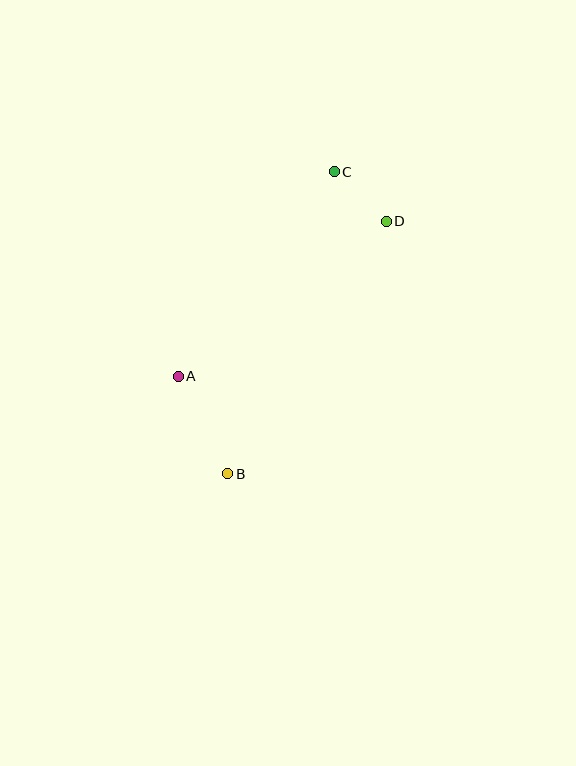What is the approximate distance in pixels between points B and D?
The distance between B and D is approximately 298 pixels.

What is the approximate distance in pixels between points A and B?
The distance between A and B is approximately 109 pixels.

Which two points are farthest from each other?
Points B and C are farthest from each other.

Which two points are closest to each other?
Points C and D are closest to each other.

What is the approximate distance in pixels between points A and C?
The distance between A and C is approximately 257 pixels.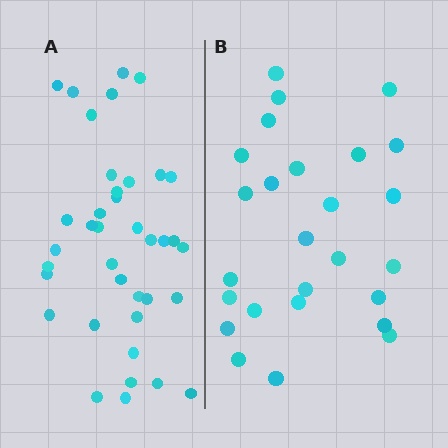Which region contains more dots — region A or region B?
Region A (the left region) has more dots.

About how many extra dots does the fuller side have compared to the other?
Region A has roughly 12 or so more dots than region B.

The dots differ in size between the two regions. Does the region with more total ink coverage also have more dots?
No. Region B has more total ink coverage because its dots are larger, but region A actually contains more individual dots. Total area can be misleading — the number of items is what matters here.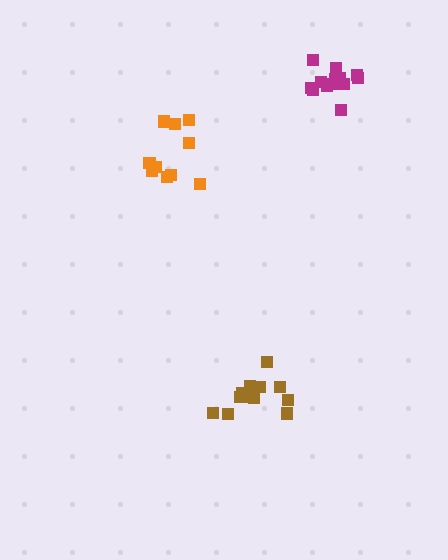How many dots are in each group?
Group 1: 12 dots, Group 2: 13 dots, Group 3: 10 dots (35 total).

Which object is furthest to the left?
The orange cluster is leftmost.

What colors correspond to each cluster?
The clusters are colored: brown, magenta, orange.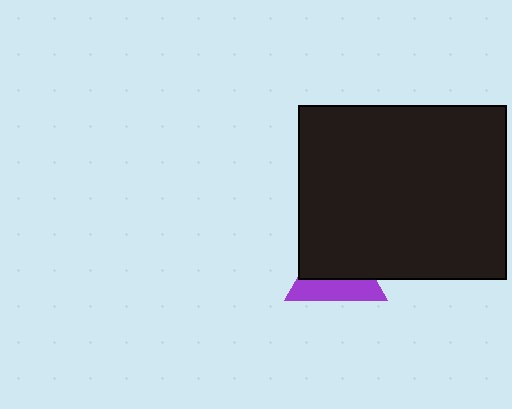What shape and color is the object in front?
The object in front is a black rectangle.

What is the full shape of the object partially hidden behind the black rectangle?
The partially hidden object is a purple triangle.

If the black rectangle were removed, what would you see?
You would see the complete purple triangle.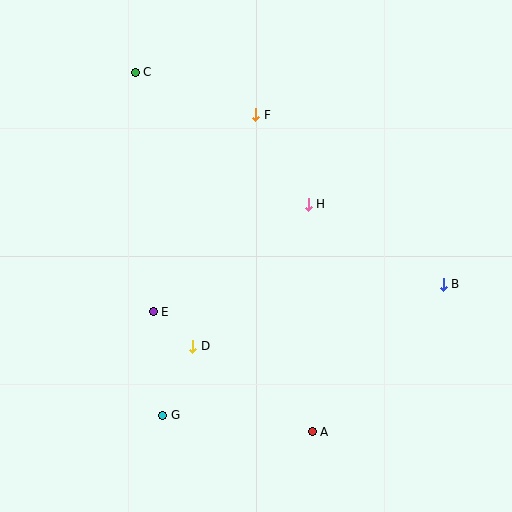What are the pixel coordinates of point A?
Point A is at (312, 432).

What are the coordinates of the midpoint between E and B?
The midpoint between E and B is at (298, 298).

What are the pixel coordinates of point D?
Point D is at (193, 346).